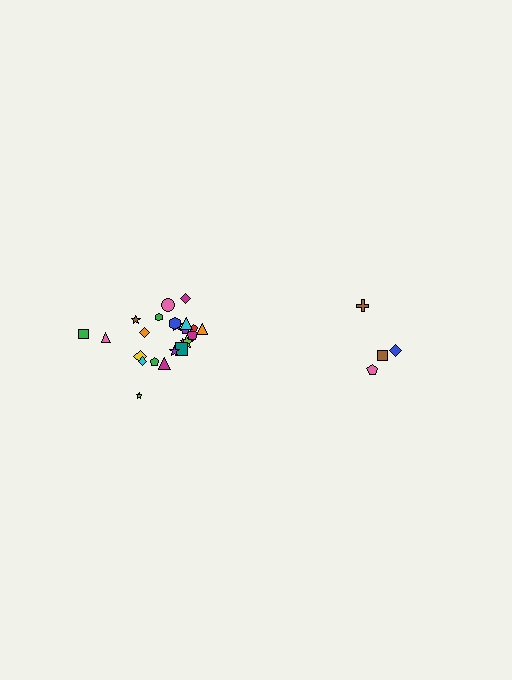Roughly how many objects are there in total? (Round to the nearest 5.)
Roughly 30 objects in total.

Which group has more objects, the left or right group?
The left group.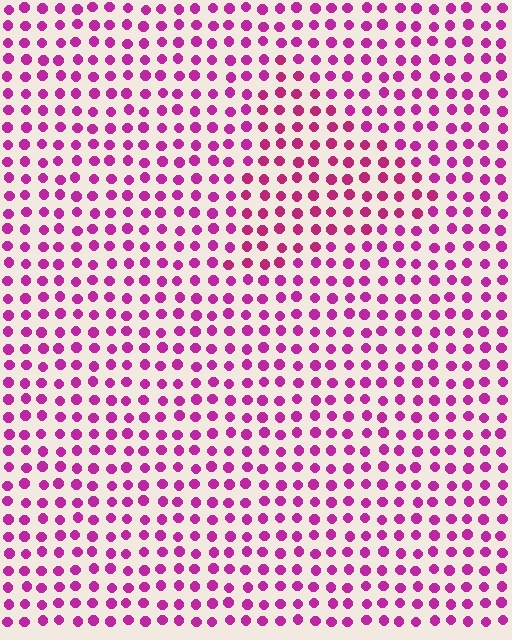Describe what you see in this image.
The image is filled with small magenta elements in a uniform arrangement. A triangle-shaped region is visible where the elements are tinted to a slightly different hue, forming a subtle color boundary.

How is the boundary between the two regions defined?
The boundary is defined purely by a slight shift in hue (about 16 degrees). Spacing, size, and orientation are identical on both sides.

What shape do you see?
I see a triangle.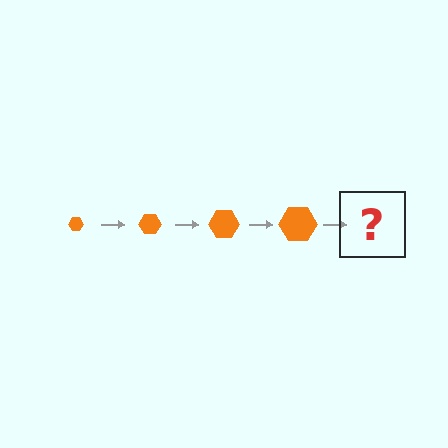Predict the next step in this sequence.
The next step is an orange hexagon, larger than the previous one.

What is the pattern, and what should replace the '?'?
The pattern is that the hexagon gets progressively larger each step. The '?' should be an orange hexagon, larger than the previous one.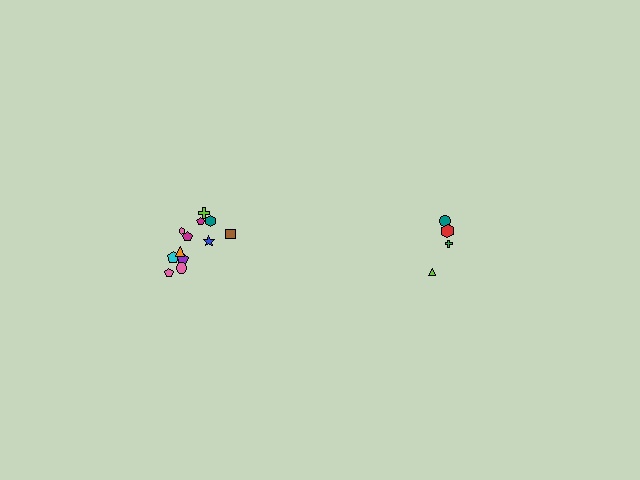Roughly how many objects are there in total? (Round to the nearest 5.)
Roughly 15 objects in total.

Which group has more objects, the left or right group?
The left group.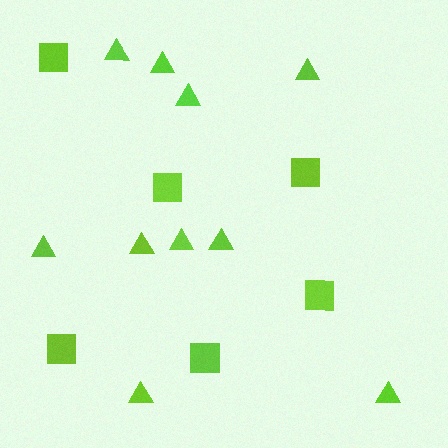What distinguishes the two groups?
There are 2 groups: one group of squares (6) and one group of triangles (10).